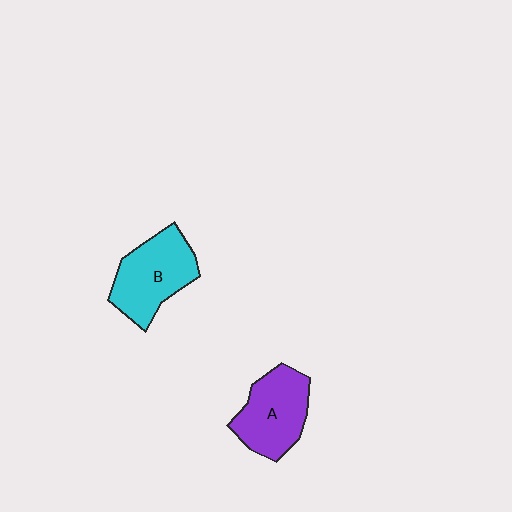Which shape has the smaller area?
Shape A (purple).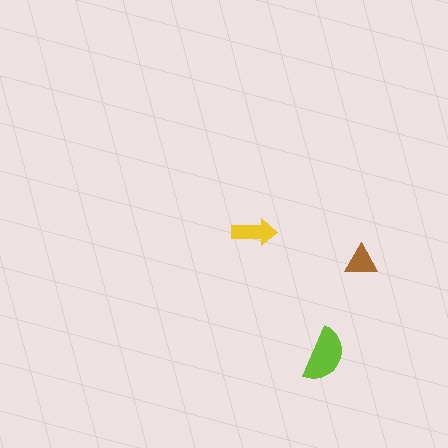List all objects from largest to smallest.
The lime semicircle, the yellow arrow, the brown triangle.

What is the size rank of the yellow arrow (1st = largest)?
2nd.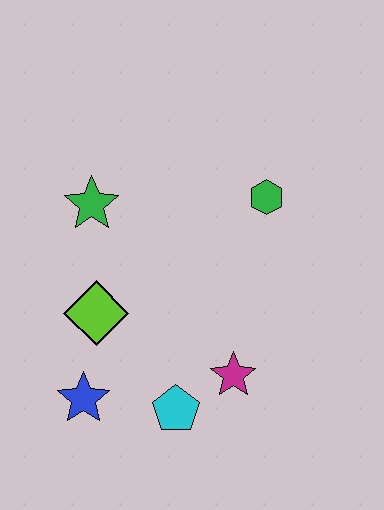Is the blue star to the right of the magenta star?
No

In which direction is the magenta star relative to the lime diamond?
The magenta star is to the right of the lime diamond.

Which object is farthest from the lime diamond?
The green hexagon is farthest from the lime diamond.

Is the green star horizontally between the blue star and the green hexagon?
Yes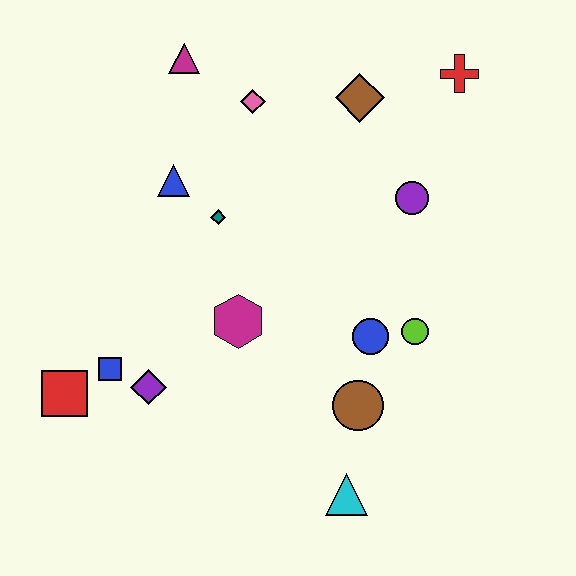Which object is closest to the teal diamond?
The blue triangle is closest to the teal diamond.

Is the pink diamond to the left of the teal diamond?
No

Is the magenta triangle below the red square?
No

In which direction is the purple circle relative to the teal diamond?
The purple circle is to the right of the teal diamond.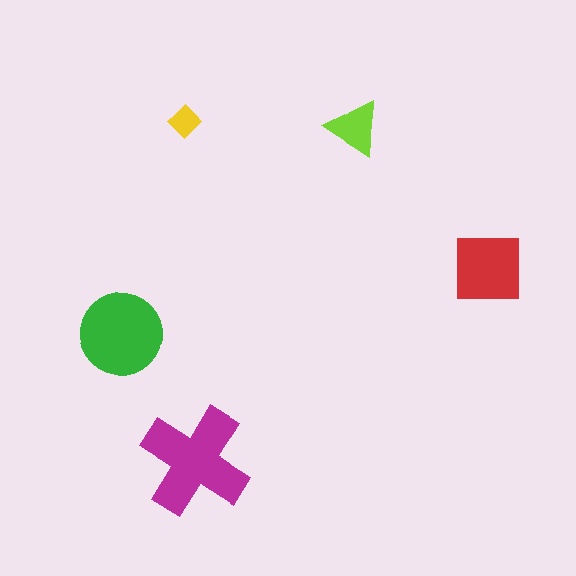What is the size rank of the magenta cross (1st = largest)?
1st.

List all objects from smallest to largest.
The yellow diamond, the lime triangle, the red square, the green circle, the magenta cross.